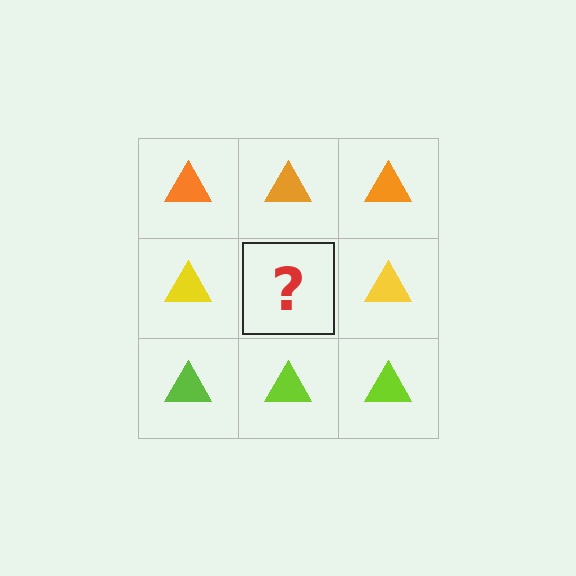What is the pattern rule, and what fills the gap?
The rule is that each row has a consistent color. The gap should be filled with a yellow triangle.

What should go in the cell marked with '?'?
The missing cell should contain a yellow triangle.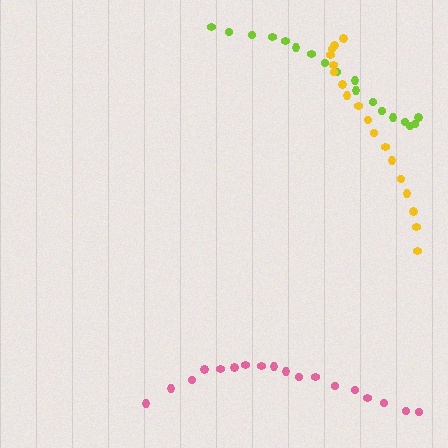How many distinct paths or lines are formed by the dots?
There are 3 distinct paths.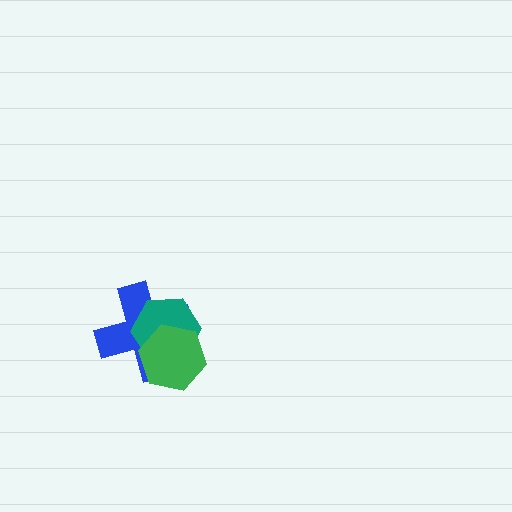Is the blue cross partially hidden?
Yes, it is partially covered by another shape.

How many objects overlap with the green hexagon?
2 objects overlap with the green hexagon.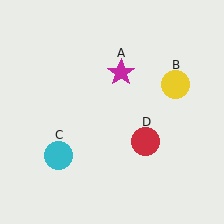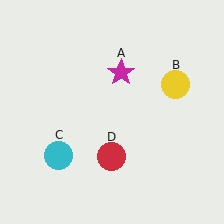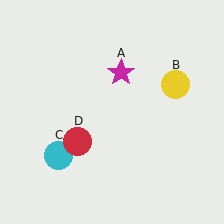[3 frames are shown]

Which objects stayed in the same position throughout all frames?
Magenta star (object A) and yellow circle (object B) and cyan circle (object C) remained stationary.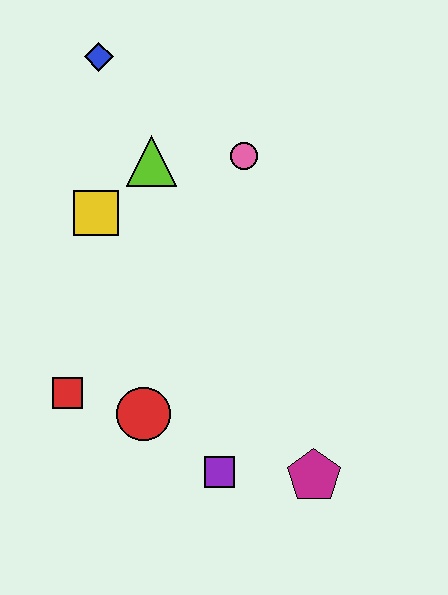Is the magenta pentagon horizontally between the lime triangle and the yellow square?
No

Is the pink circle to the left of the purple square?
No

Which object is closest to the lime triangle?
The yellow square is closest to the lime triangle.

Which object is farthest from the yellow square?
The magenta pentagon is farthest from the yellow square.